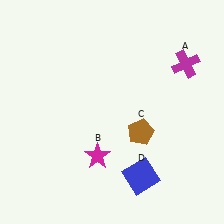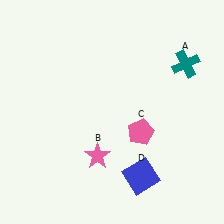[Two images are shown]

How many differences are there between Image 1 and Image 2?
There are 3 differences between the two images.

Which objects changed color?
A changed from magenta to teal. B changed from magenta to pink. C changed from brown to pink.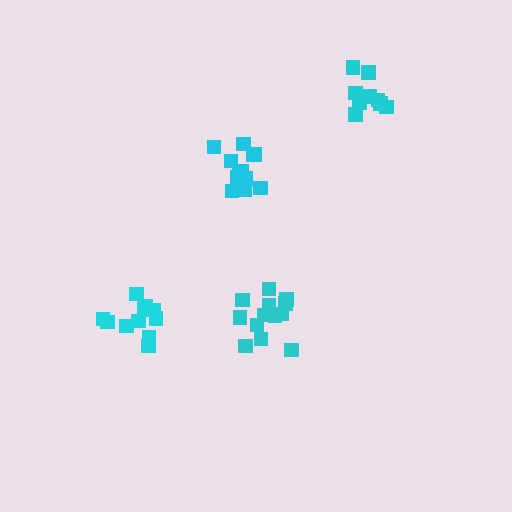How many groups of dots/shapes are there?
There are 4 groups.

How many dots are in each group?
Group 1: 13 dots, Group 2: 12 dots, Group 3: 11 dots, Group 4: 9 dots (45 total).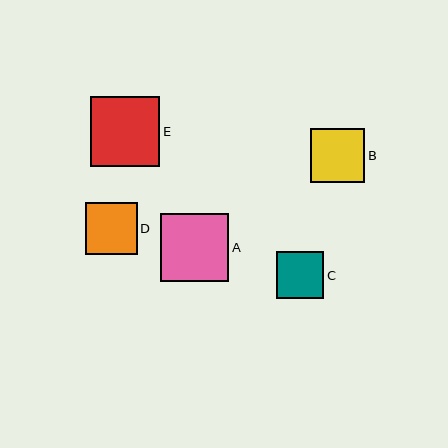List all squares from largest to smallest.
From largest to smallest: E, A, B, D, C.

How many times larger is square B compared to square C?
Square B is approximately 1.2 times the size of square C.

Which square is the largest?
Square E is the largest with a size of approximately 70 pixels.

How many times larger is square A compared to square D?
Square A is approximately 1.3 times the size of square D.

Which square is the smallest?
Square C is the smallest with a size of approximately 47 pixels.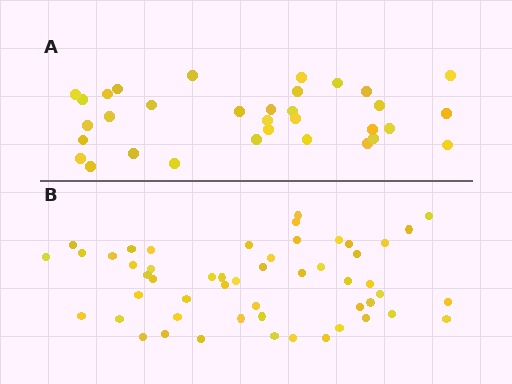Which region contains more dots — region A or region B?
Region B (the bottom region) has more dots.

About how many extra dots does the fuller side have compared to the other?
Region B has approximately 20 more dots than region A.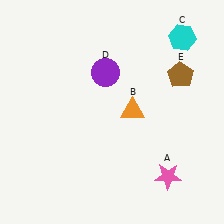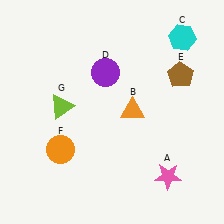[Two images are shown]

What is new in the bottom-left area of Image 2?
An orange circle (F) was added in the bottom-left area of Image 2.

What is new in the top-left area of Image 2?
A lime triangle (G) was added in the top-left area of Image 2.